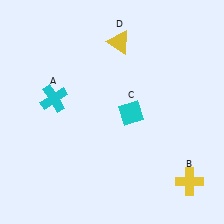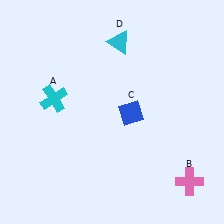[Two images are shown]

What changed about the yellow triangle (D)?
In Image 1, D is yellow. In Image 2, it changed to cyan.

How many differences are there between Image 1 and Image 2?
There are 3 differences between the two images.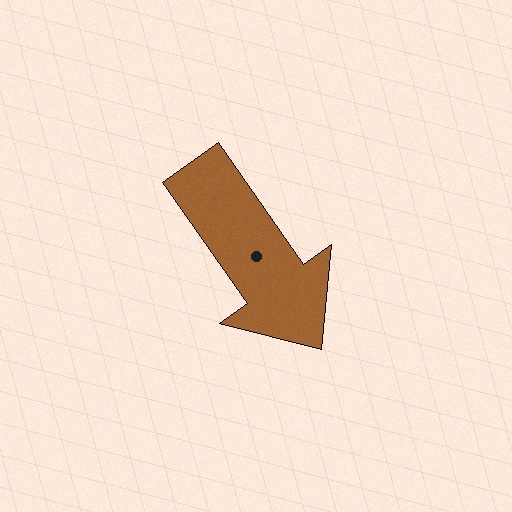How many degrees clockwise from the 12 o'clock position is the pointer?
Approximately 145 degrees.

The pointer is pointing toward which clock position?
Roughly 5 o'clock.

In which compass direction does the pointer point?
Southeast.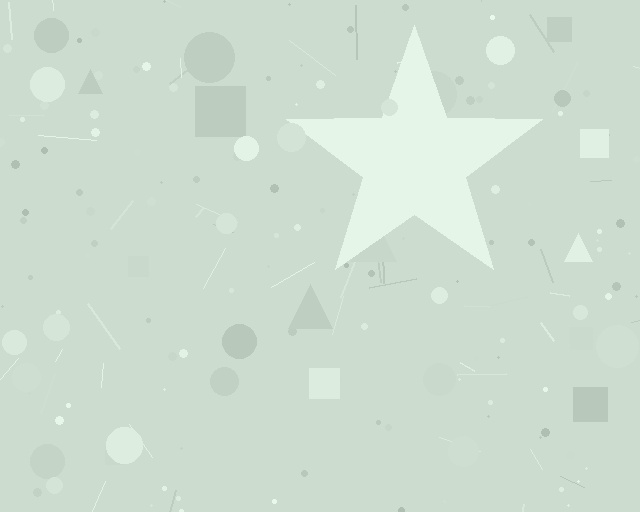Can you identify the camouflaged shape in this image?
The camouflaged shape is a star.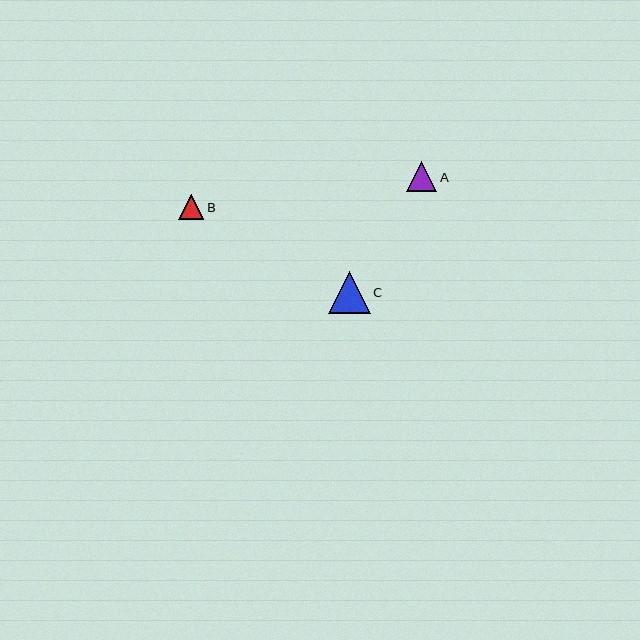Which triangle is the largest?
Triangle C is the largest with a size of approximately 41 pixels.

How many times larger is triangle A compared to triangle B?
Triangle A is approximately 1.2 times the size of triangle B.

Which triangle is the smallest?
Triangle B is the smallest with a size of approximately 25 pixels.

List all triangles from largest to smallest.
From largest to smallest: C, A, B.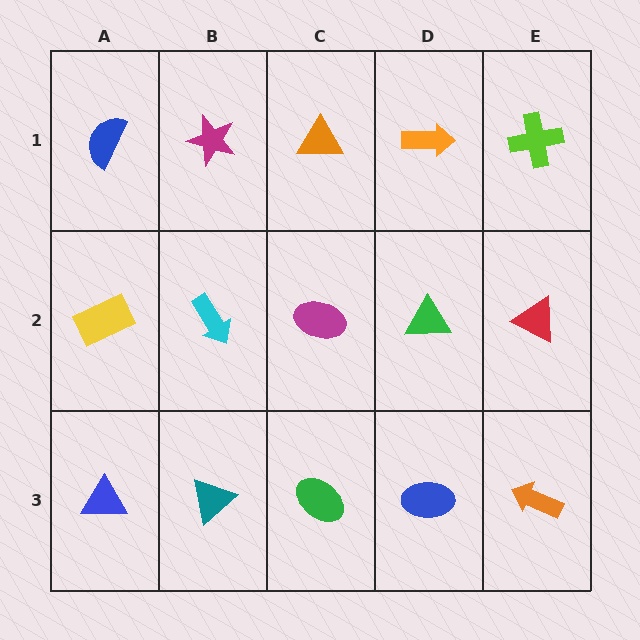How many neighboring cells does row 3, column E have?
2.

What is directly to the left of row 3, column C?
A teal triangle.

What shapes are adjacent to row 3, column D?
A green triangle (row 2, column D), a green ellipse (row 3, column C), an orange arrow (row 3, column E).